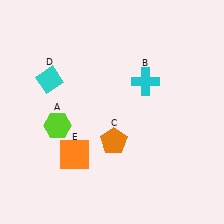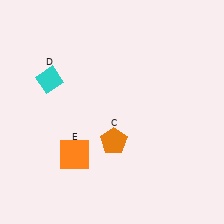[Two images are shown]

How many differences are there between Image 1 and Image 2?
There are 2 differences between the two images.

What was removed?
The lime hexagon (A), the cyan cross (B) were removed in Image 2.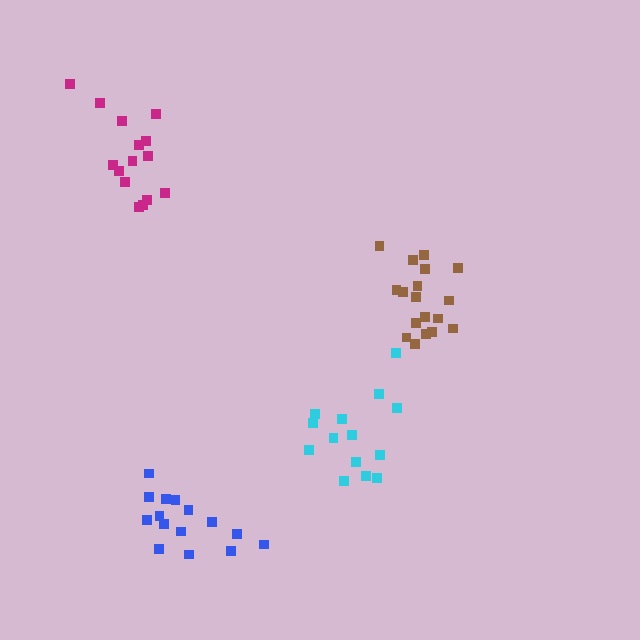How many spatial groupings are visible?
There are 4 spatial groupings.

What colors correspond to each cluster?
The clusters are colored: magenta, brown, cyan, blue.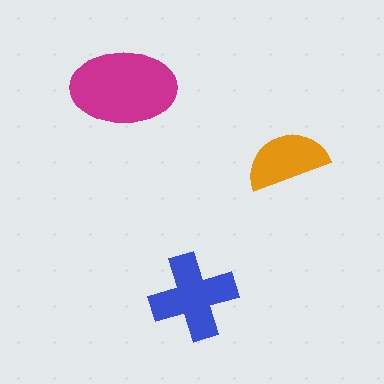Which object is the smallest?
The orange semicircle.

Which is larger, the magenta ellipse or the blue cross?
The magenta ellipse.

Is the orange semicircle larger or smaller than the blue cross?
Smaller.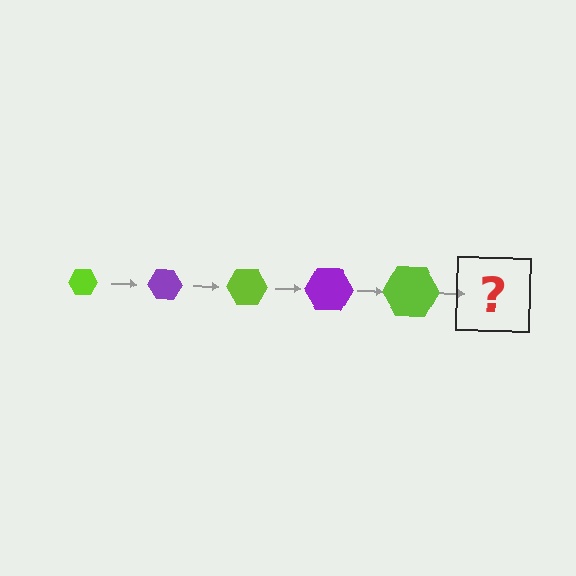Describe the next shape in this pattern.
It should be a purple hexagon, larger than the previous one.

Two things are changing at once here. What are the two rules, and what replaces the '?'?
The two rules are that the hexagon grows larger each step and the color cycles through lime and purple. The '?' should be a purple hexagon, larger than the previous one.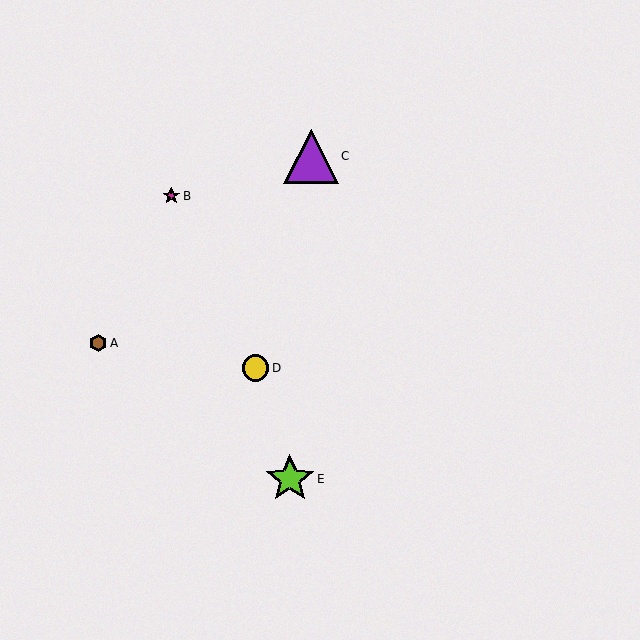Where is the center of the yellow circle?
The center of the yellow circle is at (256, 368).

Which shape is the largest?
The purple triangle (labeled C) is the largest.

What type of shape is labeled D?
Shape D is a yellow circle.